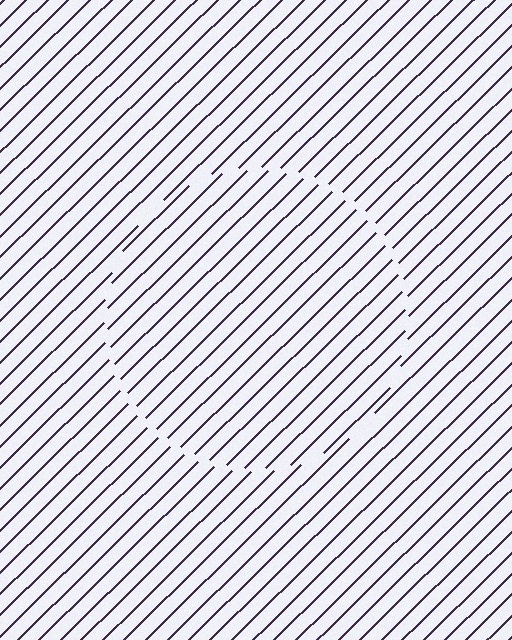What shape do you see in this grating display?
An illusory circle. The interior of the shape contains the same grating, shifted by half a period — the contour is defined by the phase discontinuity where line-ends from the inner and outer gratings abut.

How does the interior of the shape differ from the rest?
The interior of the shape contains the same grating, shifted by half a period — the contour is defined by the phase discontinuity where line-ends from the inner and outer gratings abut.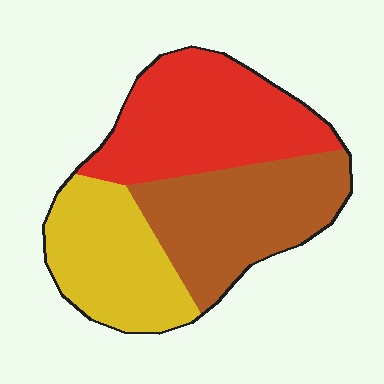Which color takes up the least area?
Yellow, at roughly 30%.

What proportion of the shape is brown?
Brown covers about 35% of the shape.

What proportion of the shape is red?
Red covers around 35% of the shape.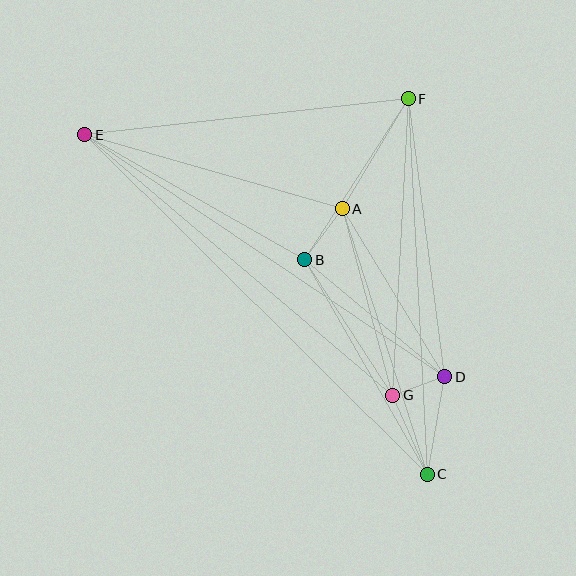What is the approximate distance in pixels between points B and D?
The distance between B and D is approximately 182 pixels.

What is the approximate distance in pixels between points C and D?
The distance between C and D is approximately 99 pixels.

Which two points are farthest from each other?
Points C and E are farthest from each other.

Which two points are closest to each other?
Points D and G are closest to each other.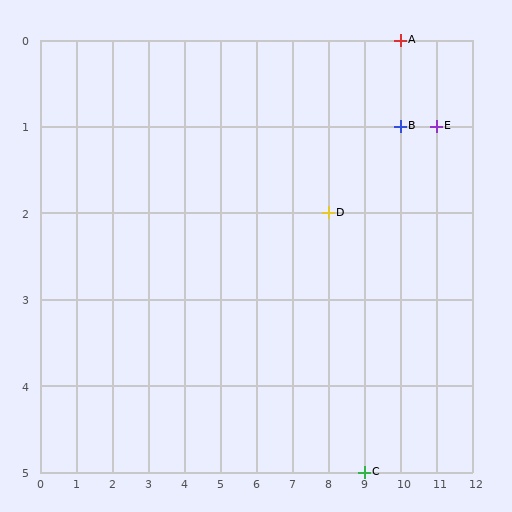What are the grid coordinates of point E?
Point E is at grid coordinates (11, 1).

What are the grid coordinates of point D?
Point D is at grid coordinates (8, 2).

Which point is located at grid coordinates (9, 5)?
Point C is at (9, 5).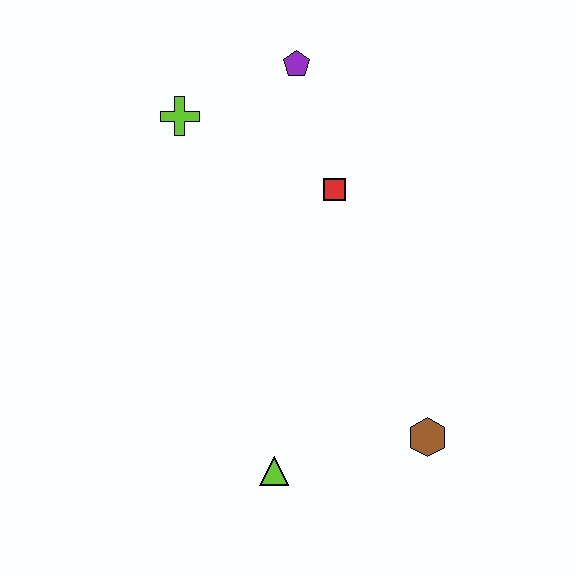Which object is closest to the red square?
The purple pentagon is closest to the red square.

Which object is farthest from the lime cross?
The brown hexagon is farthest from the lime cross.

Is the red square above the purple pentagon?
No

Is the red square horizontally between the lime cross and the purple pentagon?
No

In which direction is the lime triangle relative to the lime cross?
The lime triangle is below the lime cross.